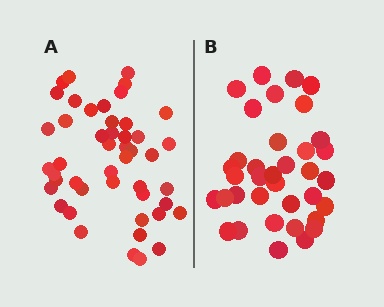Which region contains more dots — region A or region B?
Region A (the left region) has more dots.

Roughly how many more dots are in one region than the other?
Region A has roughly 12 or so more dots than region B.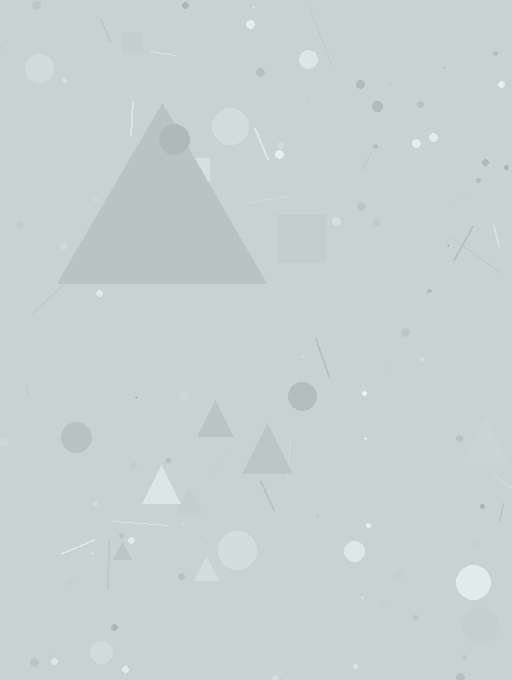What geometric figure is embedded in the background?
A triangle is embedded in the background.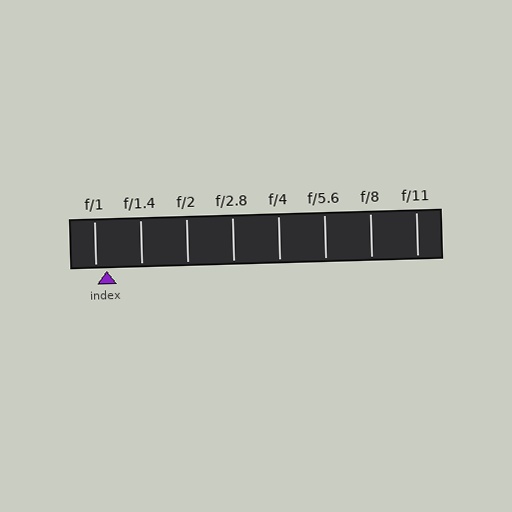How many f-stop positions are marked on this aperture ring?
There are 8 f-stop positions marked.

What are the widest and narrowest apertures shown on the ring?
The widest aperture shown is f/1 and the narrowest is f/11.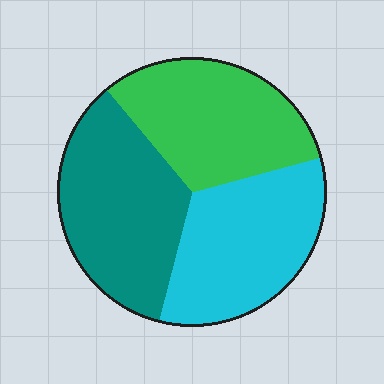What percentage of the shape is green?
Green covers around 30% of the shape.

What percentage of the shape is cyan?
Cyan covers roughly 35% of the shape.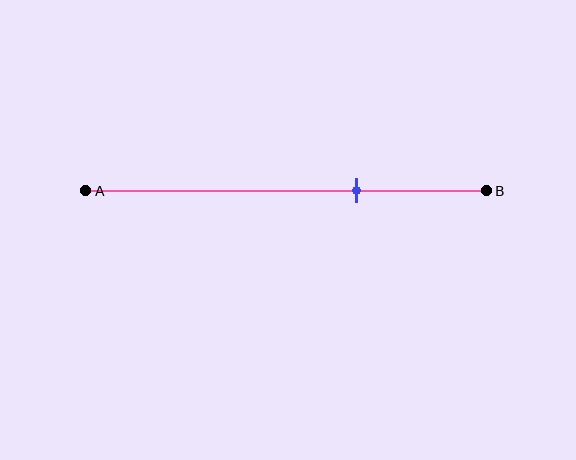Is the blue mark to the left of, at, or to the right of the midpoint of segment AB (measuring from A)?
The blue mark is to the right of the midpoint of segment AB.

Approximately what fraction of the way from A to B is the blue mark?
The blue mark is approximately 70% of the way from A to B.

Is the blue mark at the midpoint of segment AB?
No, the mark is at about 70% from A, not at the 50% midpoint.